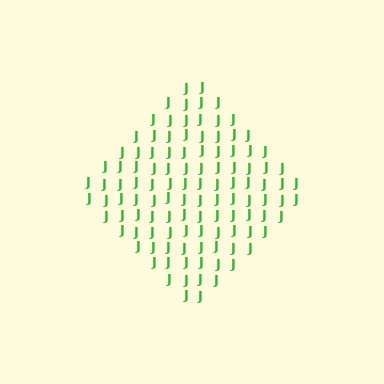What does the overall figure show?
The overall figure shows a diamond.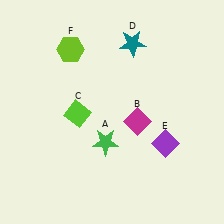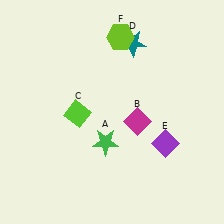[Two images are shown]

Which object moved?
The lime hexagon (F) moved right.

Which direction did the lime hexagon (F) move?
The lime hexagon (F) moved right.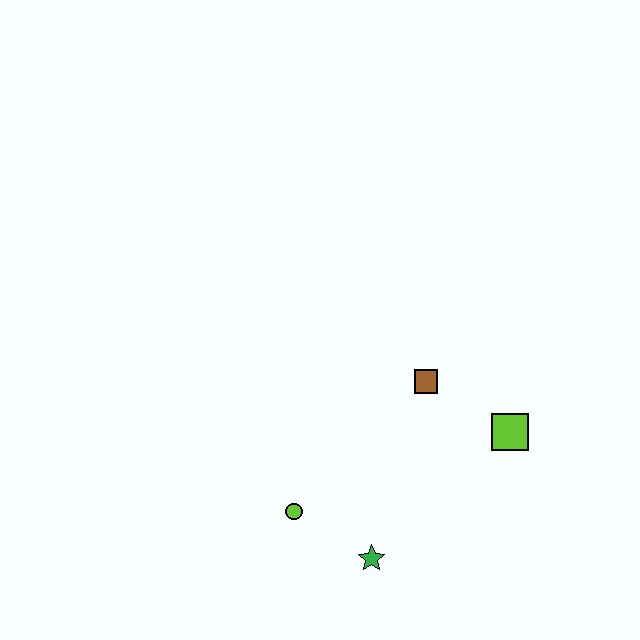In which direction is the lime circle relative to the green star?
The lime circle is to the left of the green star.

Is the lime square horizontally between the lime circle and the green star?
No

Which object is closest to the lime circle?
The green star is closest to the lime circle.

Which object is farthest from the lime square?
The lime circle is farthest from the lime square.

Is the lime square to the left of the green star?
No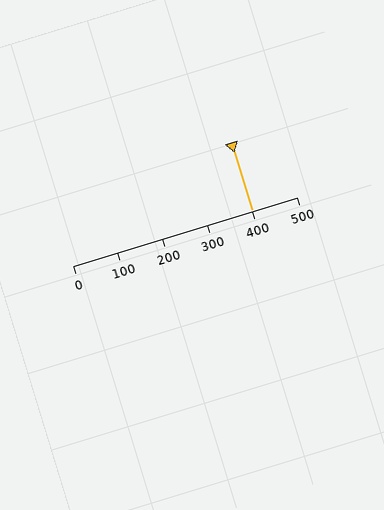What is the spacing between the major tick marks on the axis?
The major ticks are spaced 100 apart.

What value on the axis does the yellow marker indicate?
The marker indicates approximately 400.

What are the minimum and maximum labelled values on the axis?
The axis runs from 0 to 500.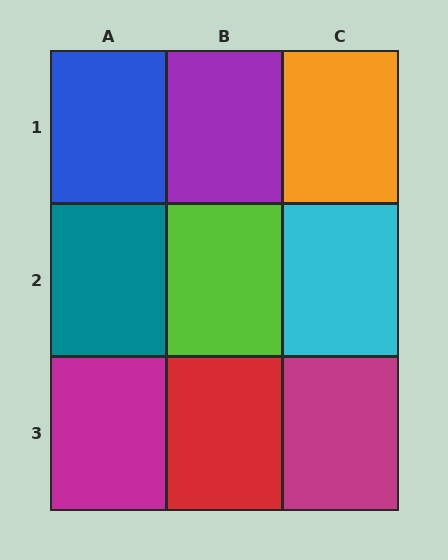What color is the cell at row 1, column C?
Orange.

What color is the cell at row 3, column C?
Magenta.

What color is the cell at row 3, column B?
Red.